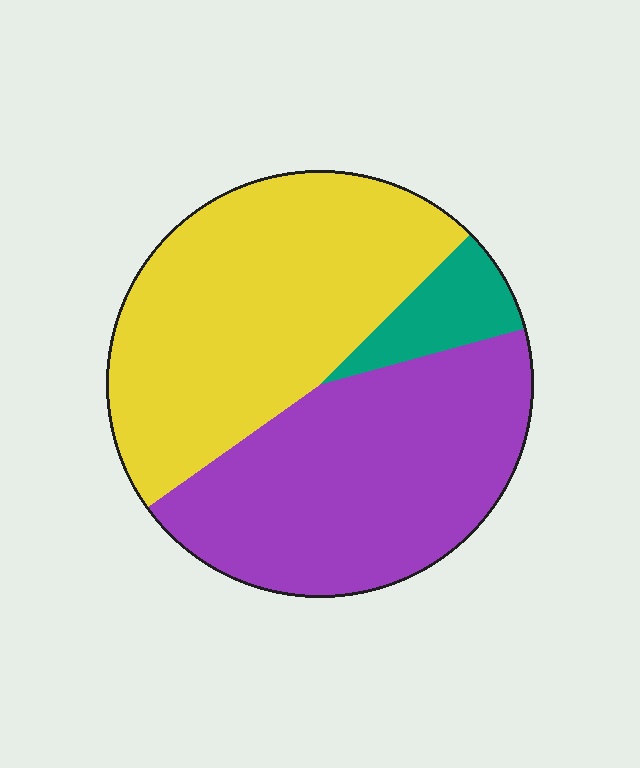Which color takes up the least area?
Teal, at roughly 10%.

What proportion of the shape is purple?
Purple covers 44% of the shape.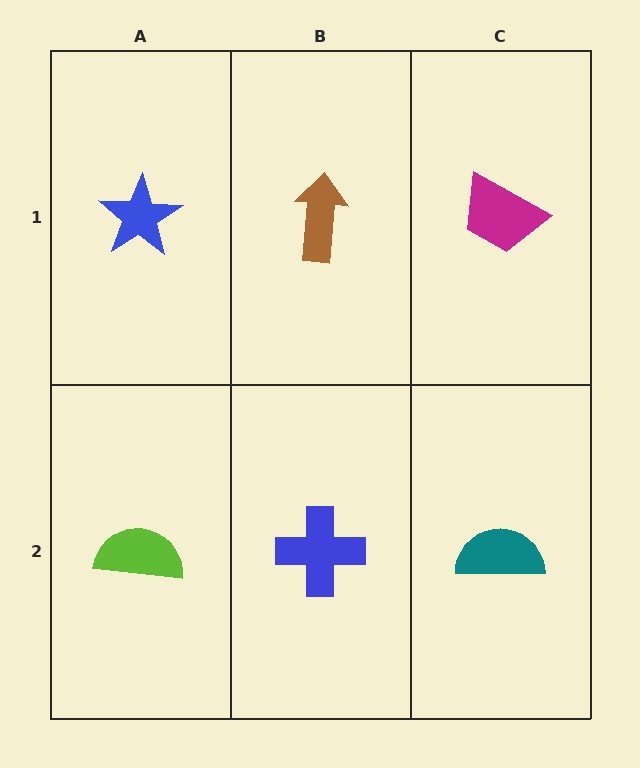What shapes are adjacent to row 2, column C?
A magenta trapezoid (row 1, column C), a blue cross (row 2, column B).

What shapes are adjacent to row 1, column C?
A teal semicircle (row 2, column C), a brown arrow (row 1, column B).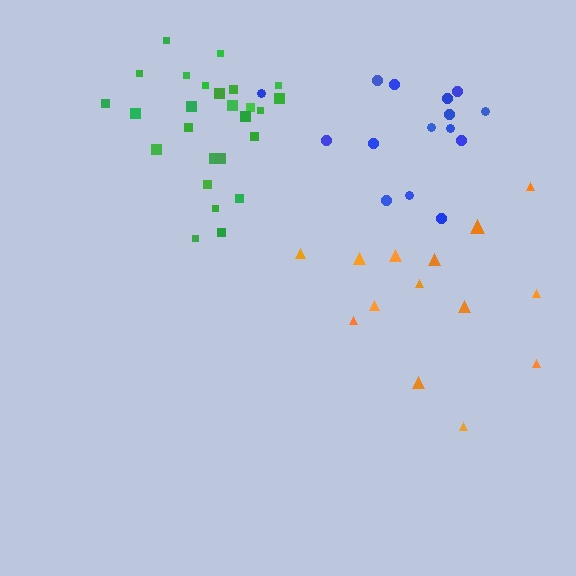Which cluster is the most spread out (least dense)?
Orange.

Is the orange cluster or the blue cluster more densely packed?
Blue.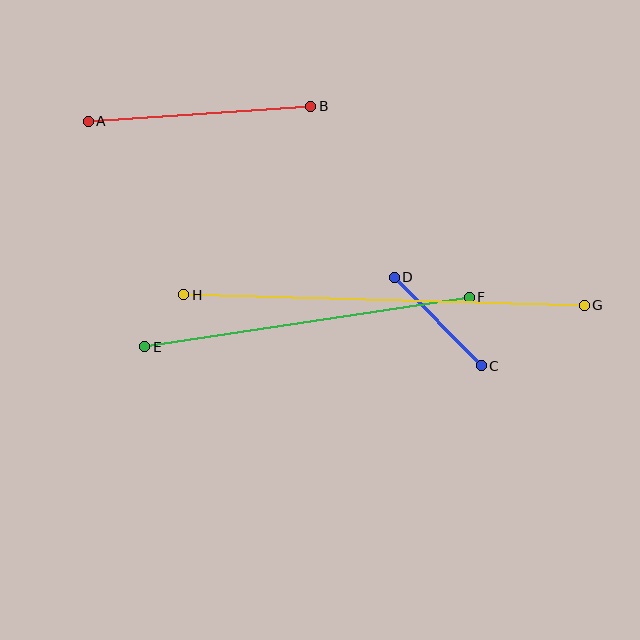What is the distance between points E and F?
The distance is approximately 328 pixels.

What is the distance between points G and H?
The distance is approximately 401 pixels.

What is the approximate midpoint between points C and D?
The midpoint is at approximately (438, 322) pixels.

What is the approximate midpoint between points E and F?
The midpoint is at approximately (307, 322) pixels.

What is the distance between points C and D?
The distance is approximately 124 pixels.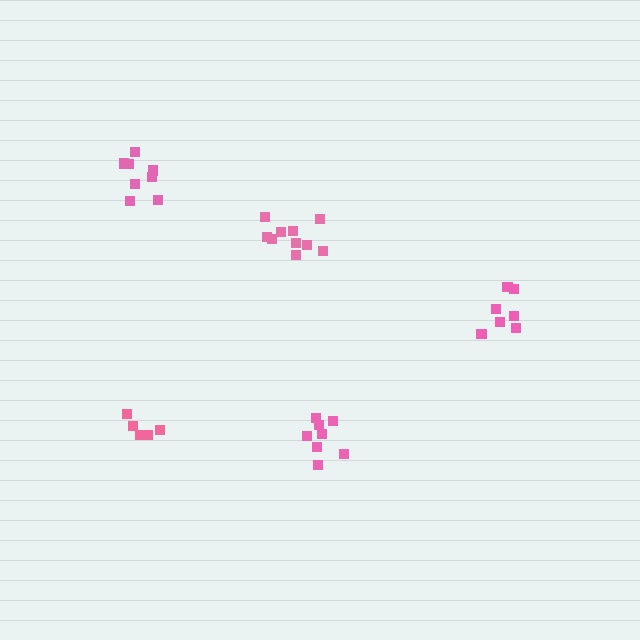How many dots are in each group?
Group 1: 8 dots, Group 2: 5 dots, Group 3: 10 dots, Group 4: 8 dots, Group 5: 7 dots (38 total).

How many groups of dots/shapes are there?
There are 5 groups.